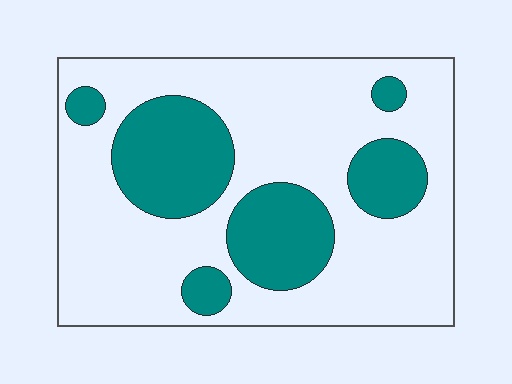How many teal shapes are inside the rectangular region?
6.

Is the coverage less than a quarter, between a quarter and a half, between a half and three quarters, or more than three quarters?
Between a quarter and a half.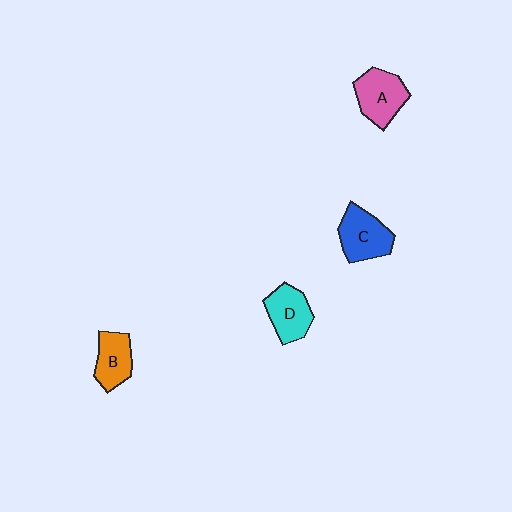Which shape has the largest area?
Shape C (blue).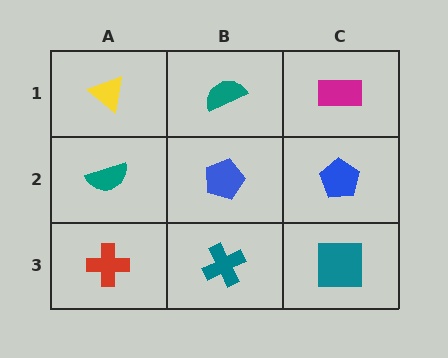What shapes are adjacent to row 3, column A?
A teal semicircle (row 2, column A), a teal cross (row 3, column B).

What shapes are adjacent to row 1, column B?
A blue pentagon (row 2, column B), a yellow triangle (row 1, column A), a magenta rectangle (row 1, column C).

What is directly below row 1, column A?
A teal semicircle.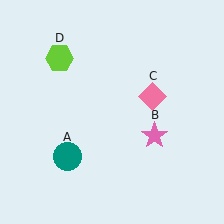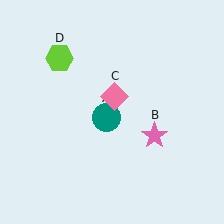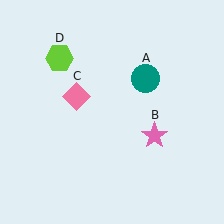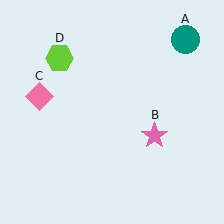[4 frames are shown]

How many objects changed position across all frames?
2 objects changed position: teal circle (object A), pink diamond (object C).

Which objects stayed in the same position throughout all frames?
Pink star (object B) and lime hexagon (object D) remained stationary.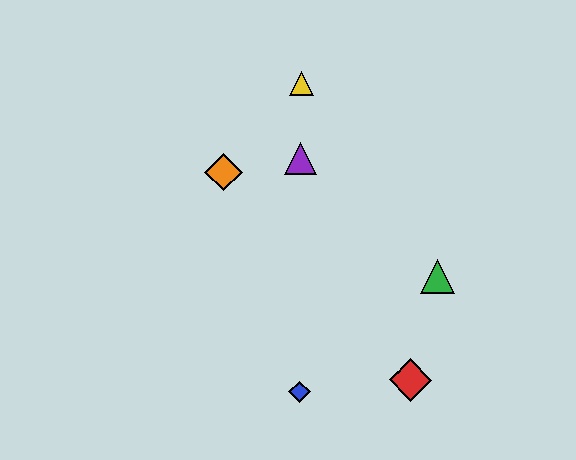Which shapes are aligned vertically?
The blue diamond, the yellow triangle, the purple triangle are aligned vertically.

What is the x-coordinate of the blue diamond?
The blue diamond is at x≈300.